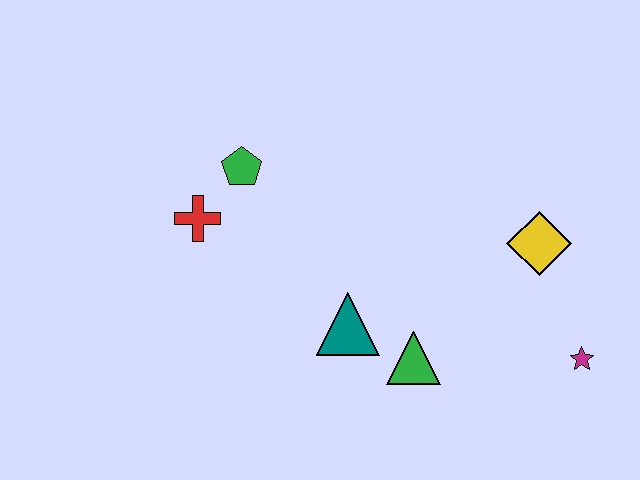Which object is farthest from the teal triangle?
The magenta star is farthest from the teal triangle.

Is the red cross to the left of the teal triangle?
Yes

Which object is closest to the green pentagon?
The red cross is closest to the green pentagon.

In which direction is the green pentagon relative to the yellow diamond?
The green pentagon is to the left of the yellow diamond.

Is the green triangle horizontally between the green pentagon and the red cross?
No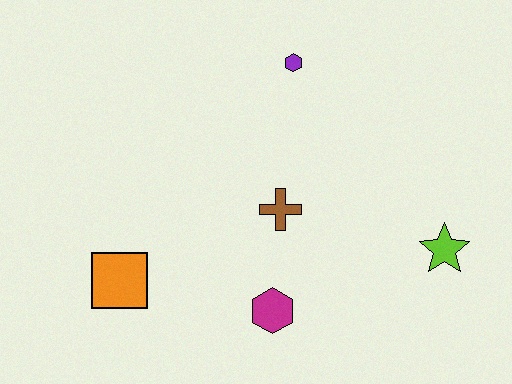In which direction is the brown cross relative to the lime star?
The brown cross is to the left of the lime star.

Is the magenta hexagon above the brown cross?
No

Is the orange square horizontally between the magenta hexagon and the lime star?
No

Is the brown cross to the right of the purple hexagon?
No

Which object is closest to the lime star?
The brown cross is closest to the lime star.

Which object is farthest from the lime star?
The orange square is farthest from the lime star.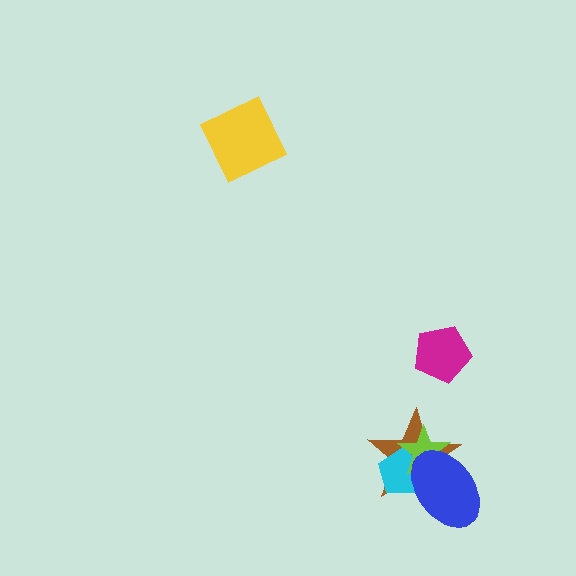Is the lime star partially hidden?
Yes, it is partially covered by another shape.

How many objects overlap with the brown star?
3 objects overlap with the brown star.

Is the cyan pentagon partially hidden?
Yes, it is partially covered by another shape.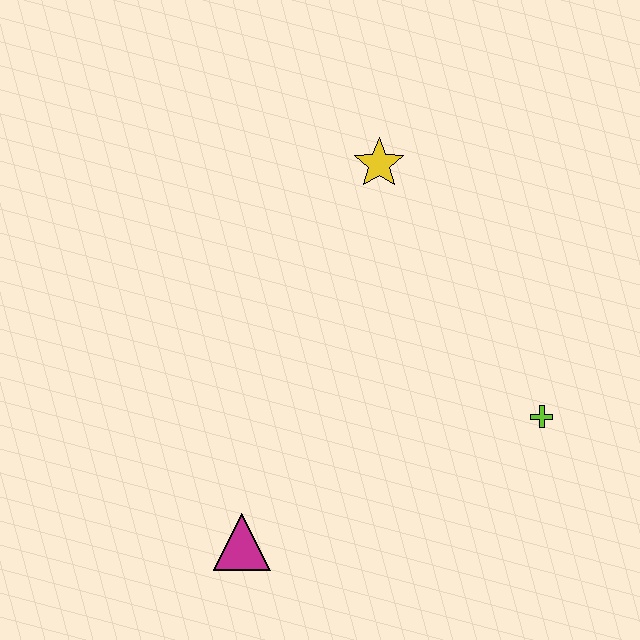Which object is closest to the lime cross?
The yellow star is closest to the lime cross.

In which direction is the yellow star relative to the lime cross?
The yellow star is above the lime cross.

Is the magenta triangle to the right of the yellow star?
No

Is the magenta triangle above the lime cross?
No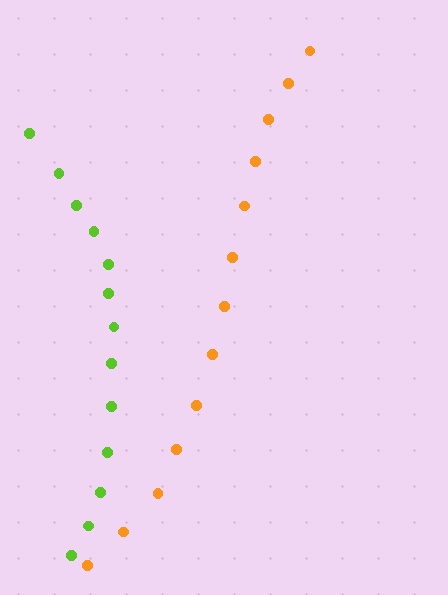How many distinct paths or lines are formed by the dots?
There are 2 distinct paths.